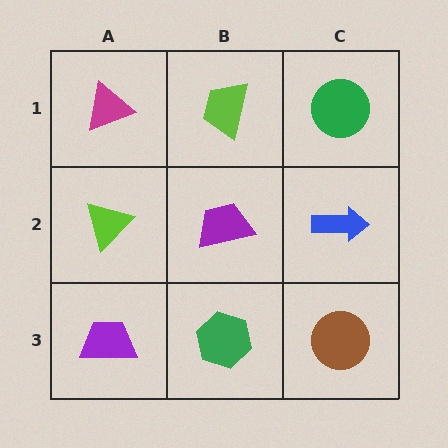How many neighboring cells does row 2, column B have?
4.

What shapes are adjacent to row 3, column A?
A lime triangle (row 2, column A), a green hexagon (row 3, column B).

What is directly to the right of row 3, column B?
A brown circle.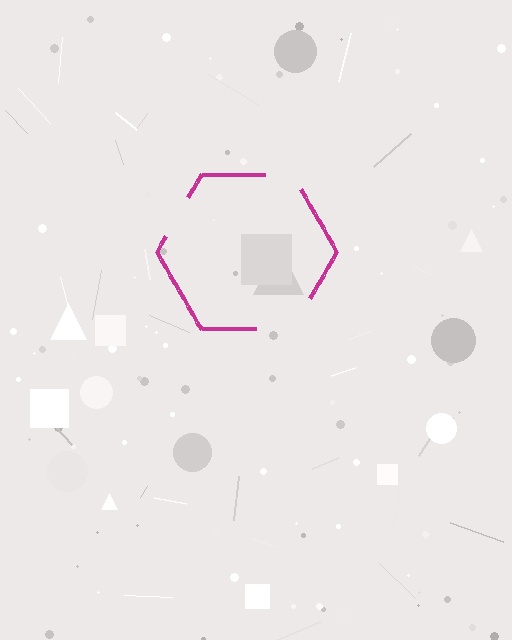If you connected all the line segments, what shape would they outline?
They would outline a hexagon.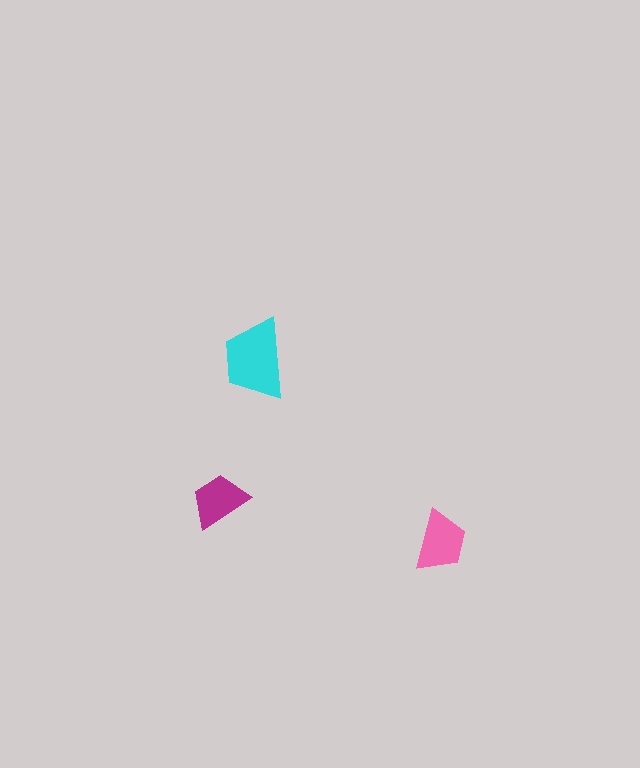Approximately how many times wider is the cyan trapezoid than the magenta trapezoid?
About 1.5 times wider.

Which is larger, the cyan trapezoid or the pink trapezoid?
The cyan one.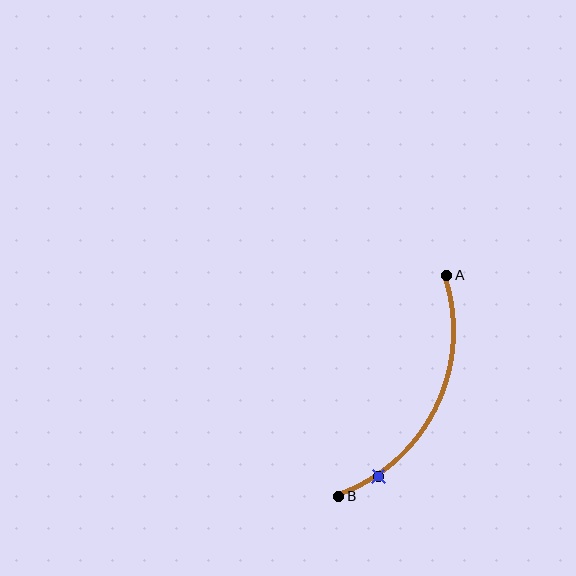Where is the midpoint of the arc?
The arc midpoint is the point on the curve farthest from the straight line joining A and B. It sits to the right of that line.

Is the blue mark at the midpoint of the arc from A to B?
No. The blue mark lies on the arc but is closer to endpoint B. The arc midpoint would be at the point on the curve equidistant along the arc from both A and B.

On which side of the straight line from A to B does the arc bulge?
The arc bulges to the right of the straight line connecting A and B.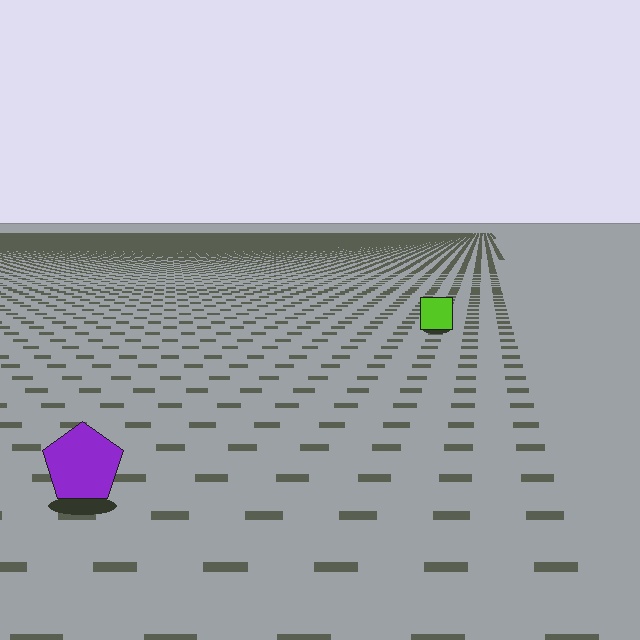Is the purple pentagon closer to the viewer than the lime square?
Yes. The purple pentagon is closer — you can tell from the texture gradient: the ground texture is coarser near it.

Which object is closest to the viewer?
The purple pentagon is closest. The texture marks near it are larger and more spread out.